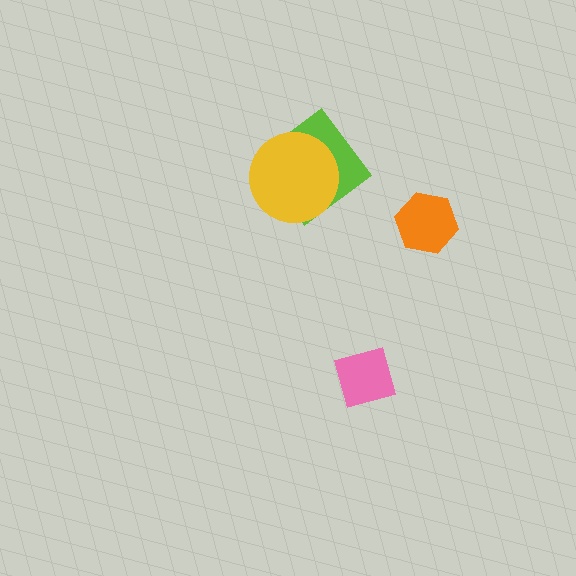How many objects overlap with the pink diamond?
0 objects overlap with the pink diamond.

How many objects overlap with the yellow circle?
1 object overlaps with the yellow circle.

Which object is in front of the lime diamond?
The yellow circle is in front of the lime diamond.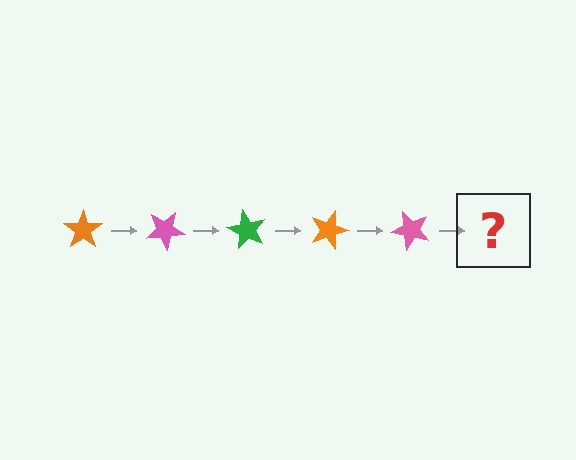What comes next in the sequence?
The next element should be a green star, rotated 150 degrees from the start.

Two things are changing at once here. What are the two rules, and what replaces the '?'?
The two rules are that it rotates 30 degrees each step and the color cycles through orange, pink, and green. The '?' should be a green star, rotated 150 degrees from the start.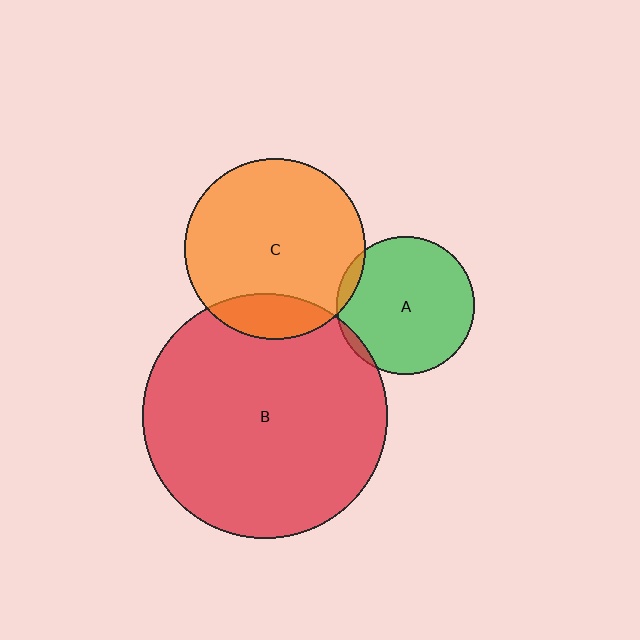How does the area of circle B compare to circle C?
Approximately 1.8 times.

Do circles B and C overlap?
Yes.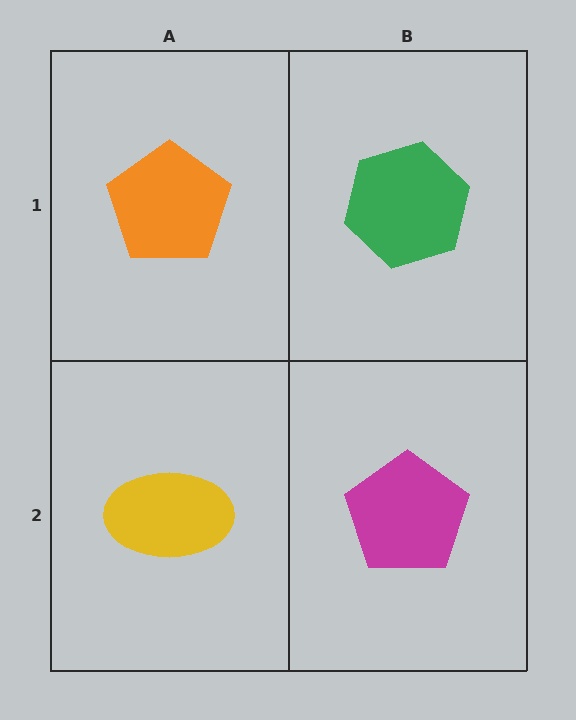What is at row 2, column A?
A yellow ellipse.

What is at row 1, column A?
An orange pentagon.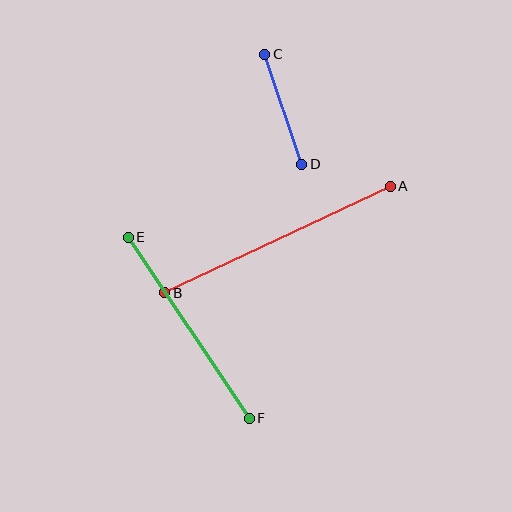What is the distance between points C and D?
The distance is approximately 116 pixels.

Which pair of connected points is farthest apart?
Points A and B are farthest apart.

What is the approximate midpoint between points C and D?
The midpoint is at approximately (283, 109) pixels.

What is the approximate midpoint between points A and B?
The midpoint is at approximately (278, 239) pixels.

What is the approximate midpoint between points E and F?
The midpoint is at approximately (189, 328) pixels.